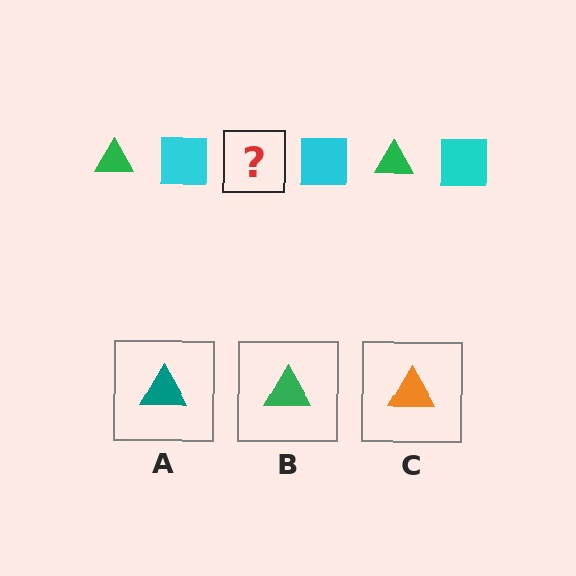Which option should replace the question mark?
Option B.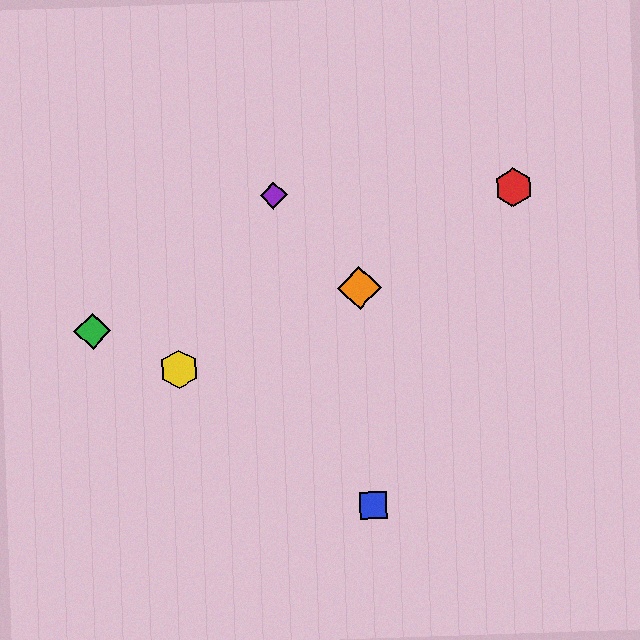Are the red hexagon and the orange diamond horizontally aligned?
No, the red hexagon is at y≈187 and the orange diamond is at y≈288.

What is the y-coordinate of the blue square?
The blue square is at y≈505.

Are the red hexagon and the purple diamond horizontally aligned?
Yes, both are at y≈187.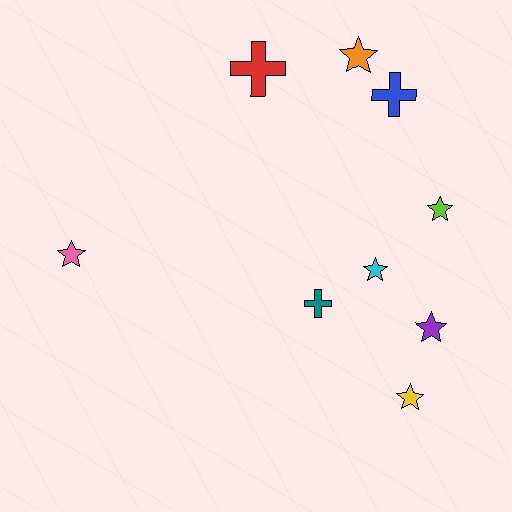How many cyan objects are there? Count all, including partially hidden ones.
There is 1 cyan object.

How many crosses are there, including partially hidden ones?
There are 3 crosses.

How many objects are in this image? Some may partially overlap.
There are 9 objects.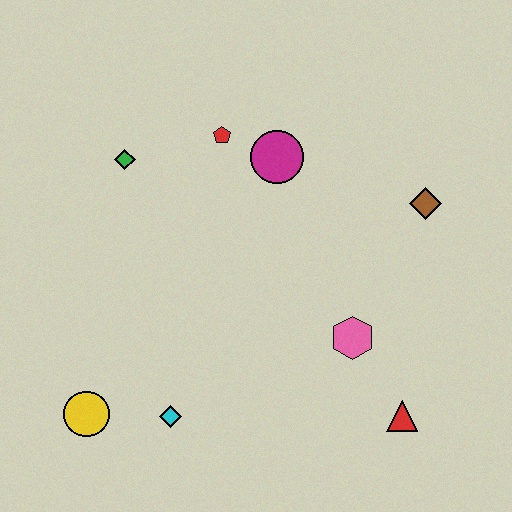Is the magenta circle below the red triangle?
No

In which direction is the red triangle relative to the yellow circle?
The red triangle is to the right of the yellow circle.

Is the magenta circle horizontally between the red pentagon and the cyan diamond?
No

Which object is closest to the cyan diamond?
The yellow circle is closest to the cyan diamond.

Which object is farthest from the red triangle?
The green diamond is farthest from the red triangle.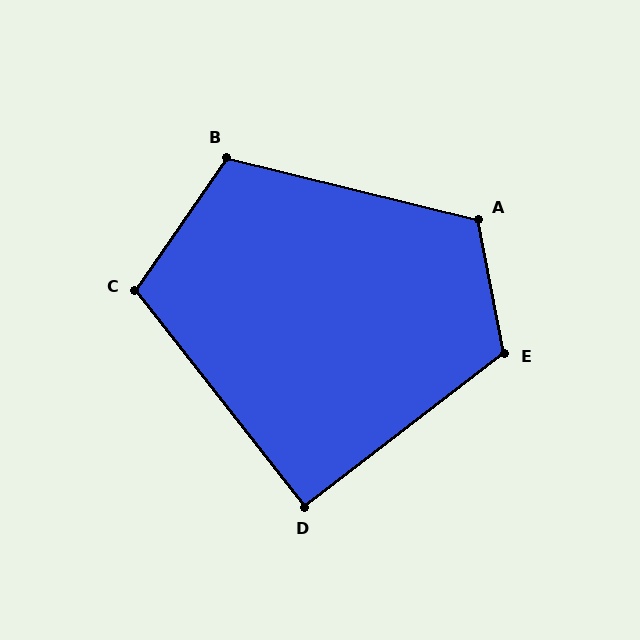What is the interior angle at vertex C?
Approximately 107 degrees (obtuse).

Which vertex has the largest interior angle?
E, at approximately 116 degrees.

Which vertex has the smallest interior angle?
D, at approximately 90 degrees.